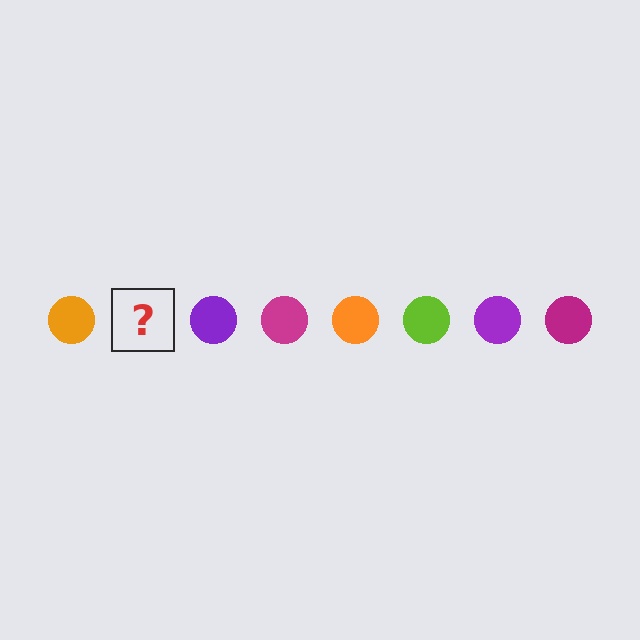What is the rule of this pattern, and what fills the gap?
The rule is that the pattern cycles through orange, lime, purple, magenta circles. The gap should be filled with a lime circle.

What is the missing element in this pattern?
The missing element is a lime circle.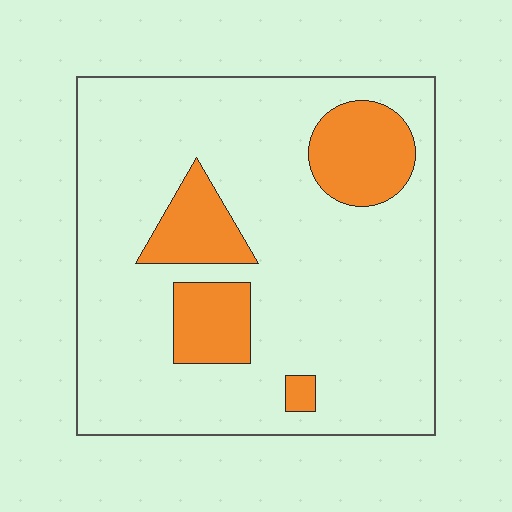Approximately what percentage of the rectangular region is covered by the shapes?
Approximately 20%.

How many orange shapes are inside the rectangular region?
4.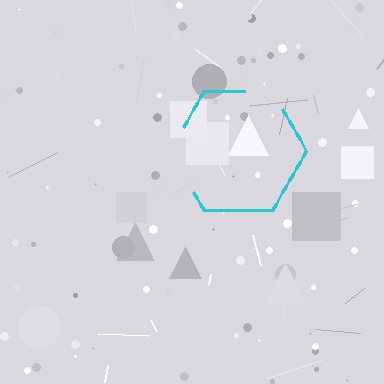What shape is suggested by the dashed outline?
The dashed outline suggests a hexagon.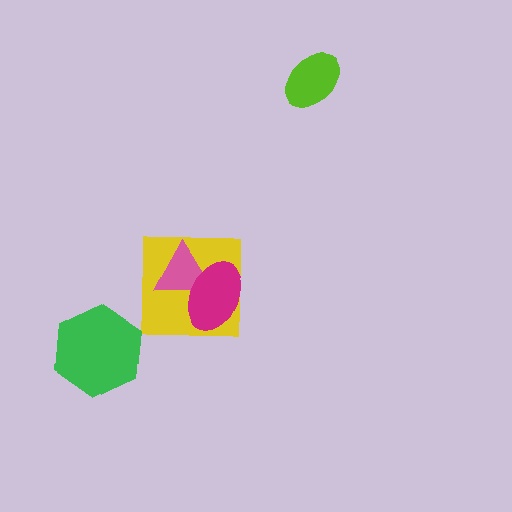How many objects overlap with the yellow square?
2 objects overlap with the yellow square.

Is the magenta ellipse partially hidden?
No, no other shape covers it.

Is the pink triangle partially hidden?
Yes, it is partially covered by another shape.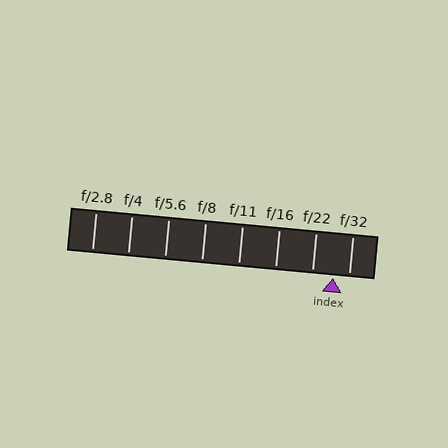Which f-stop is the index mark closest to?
The index mark is closest to f/32.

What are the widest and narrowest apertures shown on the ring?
The widest aperture shown is f/2.8 and the narrowest is f/32.